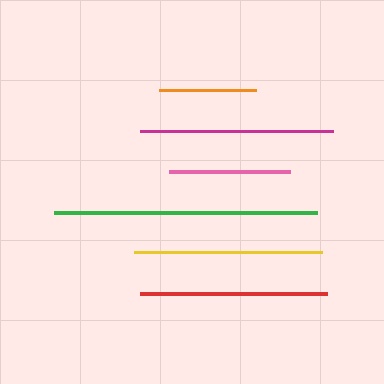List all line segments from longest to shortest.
From longest to shortest: green, magenta, yellow, red, pink, orange.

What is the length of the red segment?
The red segment is approximately 187 pixels long.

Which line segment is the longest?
The green line is the longest at approximately 262 pixels.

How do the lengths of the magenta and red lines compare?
The magenta and red lines are approximately the same length.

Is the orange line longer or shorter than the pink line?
The pink line is longer than the orange line.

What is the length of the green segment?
The green segment is approximately 262 pixels long.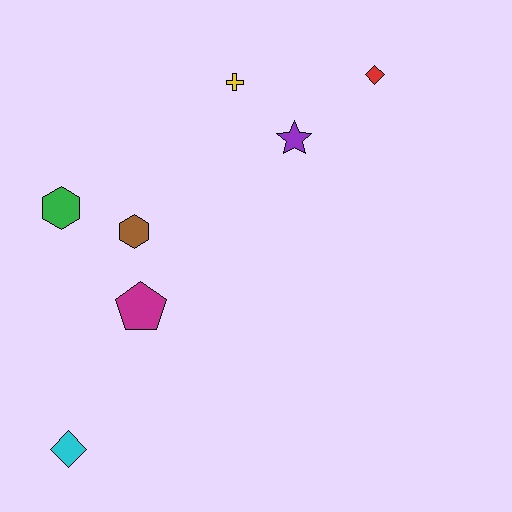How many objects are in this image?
There are 7 objects.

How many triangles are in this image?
There are no triangles.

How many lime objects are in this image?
There are no lime objects.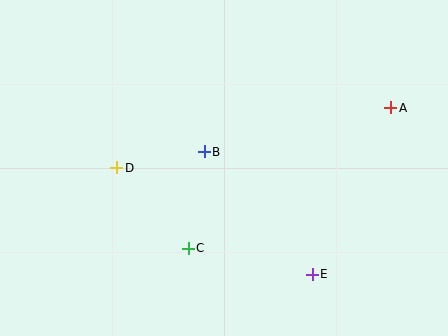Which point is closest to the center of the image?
Point B at (204, 152) is closest to the center.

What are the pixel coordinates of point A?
Point A is at (391, 108).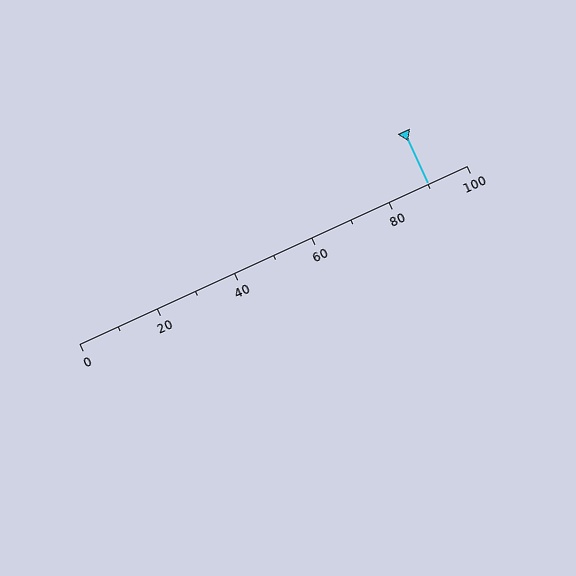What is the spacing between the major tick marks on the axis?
The major ticks are spaced 20 apart.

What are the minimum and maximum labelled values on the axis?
The axis runs from 0 to 100.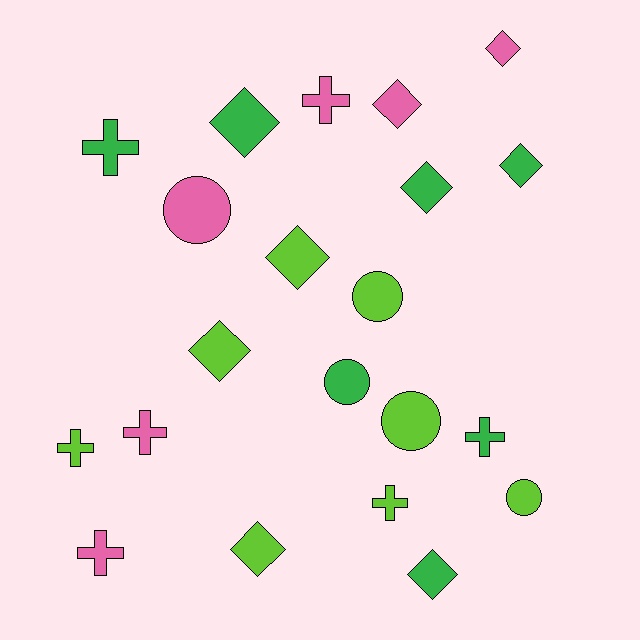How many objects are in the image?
There are 21 objects.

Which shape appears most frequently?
Diamond, with 9 objects.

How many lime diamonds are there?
There are 3 lime diamonds.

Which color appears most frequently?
Lime, with 8 objects.